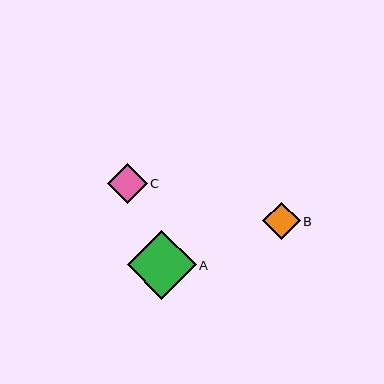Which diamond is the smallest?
Diamond B is the smallest with a size of approximately 37 pixels.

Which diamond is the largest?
Diamond A is the largest with a size of approximately 68 pixels.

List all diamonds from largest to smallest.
From largest to smallest: A, C, B.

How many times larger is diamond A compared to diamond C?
Diamond A is approximately 1.7 times the size of diamond C.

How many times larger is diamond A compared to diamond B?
Diamond A is approximately 1.8 times the size of diamond B.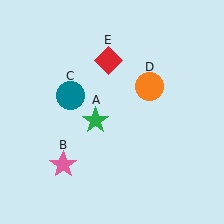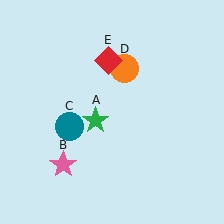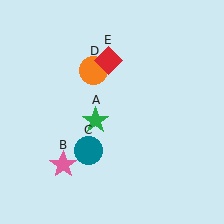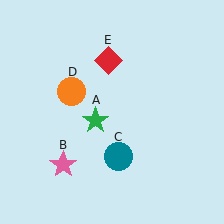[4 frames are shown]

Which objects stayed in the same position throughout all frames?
Green star (object A) and pink star (object B) and red diamond (object E) remained stationary.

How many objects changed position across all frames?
2 objects changed position: teal circle (object C), orange circle (object D).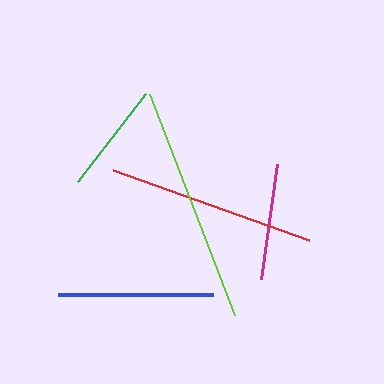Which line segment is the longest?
The lime line is the longest at approximately 237 pixels.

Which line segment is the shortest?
The green line is the shortest at approximately 111 pixels.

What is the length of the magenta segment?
The magenta segment is approximately 116 pixels long.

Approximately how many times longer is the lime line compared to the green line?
The lime line is approximately 2.1 times the length of the green line.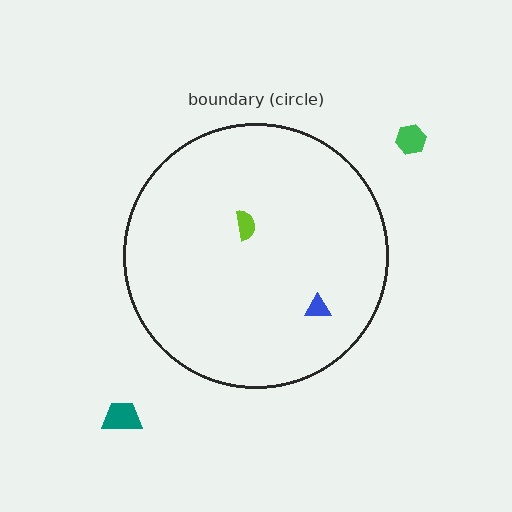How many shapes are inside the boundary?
2 inside, 2 outside.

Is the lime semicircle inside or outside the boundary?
Inside.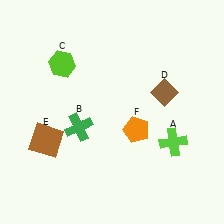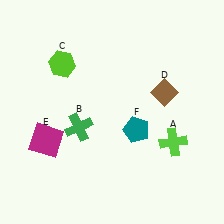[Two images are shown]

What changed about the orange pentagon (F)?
In Image 1, F is orange. In Image 2, it changed to teal.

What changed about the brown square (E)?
In Image 1, E is brown. In Image 2, it changed to magenta.